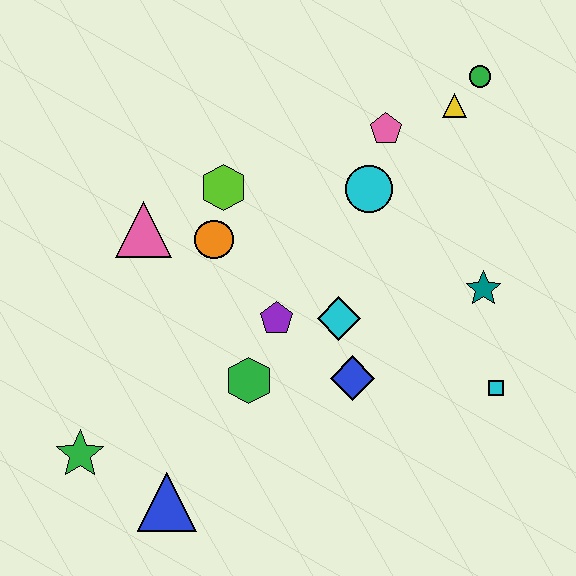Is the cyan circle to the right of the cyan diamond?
Yes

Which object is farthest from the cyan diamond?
The green star is farthest from the cyan diamond.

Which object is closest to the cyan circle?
The pink pentagon is closest to the cyan circle.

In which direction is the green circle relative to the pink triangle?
The green circle is to the right of the pink triangle.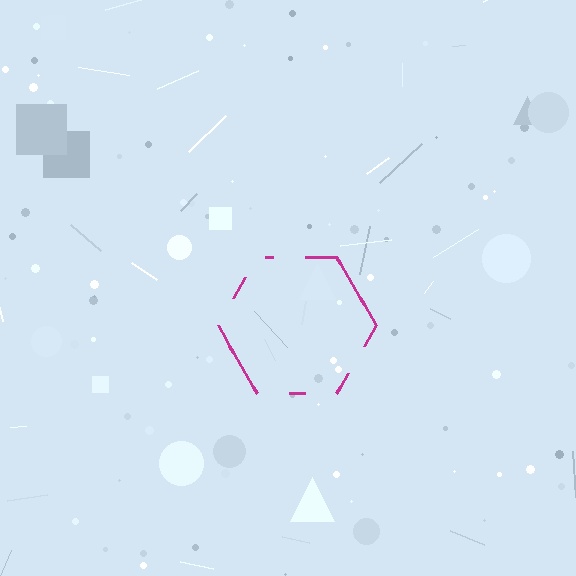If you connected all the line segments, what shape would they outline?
They would outline a hexagon.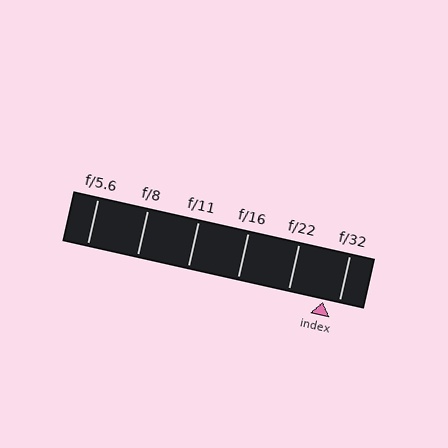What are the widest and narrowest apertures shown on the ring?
The widest aperture shown is f/5.6 and the narrowest is f/32.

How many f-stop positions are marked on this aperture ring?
There are 6 f-stop positions marked.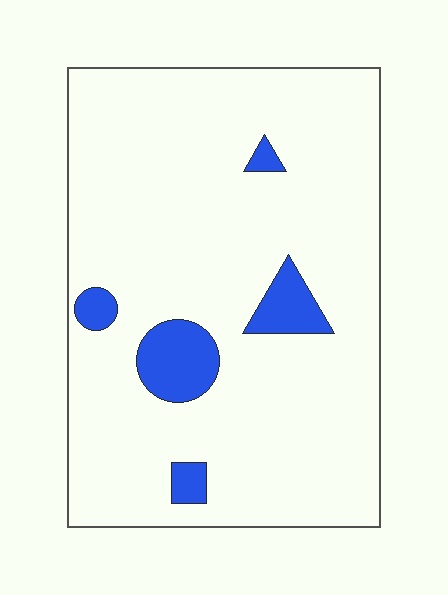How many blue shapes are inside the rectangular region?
5.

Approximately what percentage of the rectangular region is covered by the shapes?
Approximately 10%.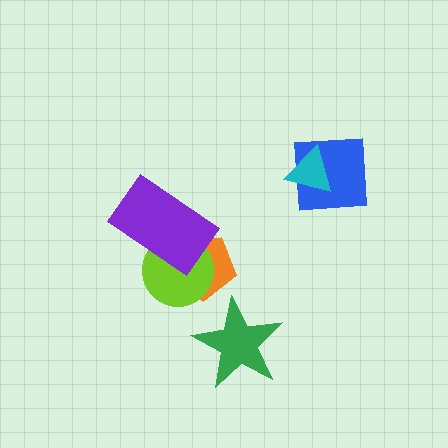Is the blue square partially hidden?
Yes, it is partially covered by another shape.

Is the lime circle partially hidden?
Yes, it is partially covered by another shape.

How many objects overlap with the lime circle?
2 objects overlap with the lime circle.